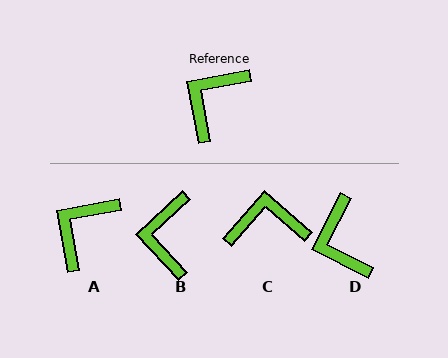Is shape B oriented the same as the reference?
No, it is off by about 33 degrees.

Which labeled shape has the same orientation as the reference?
A.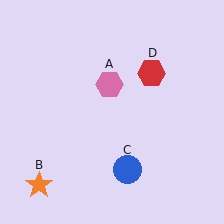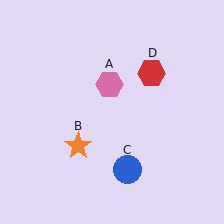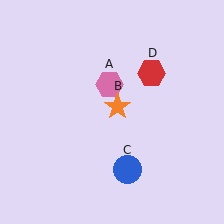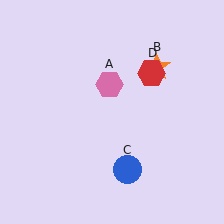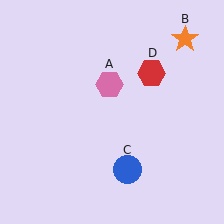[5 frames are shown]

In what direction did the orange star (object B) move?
The orange star (object B) moved up and to the right.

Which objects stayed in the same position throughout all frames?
Pink hexagon (object A) and blue circle (object C) and red hexagon (object D) remained stationary.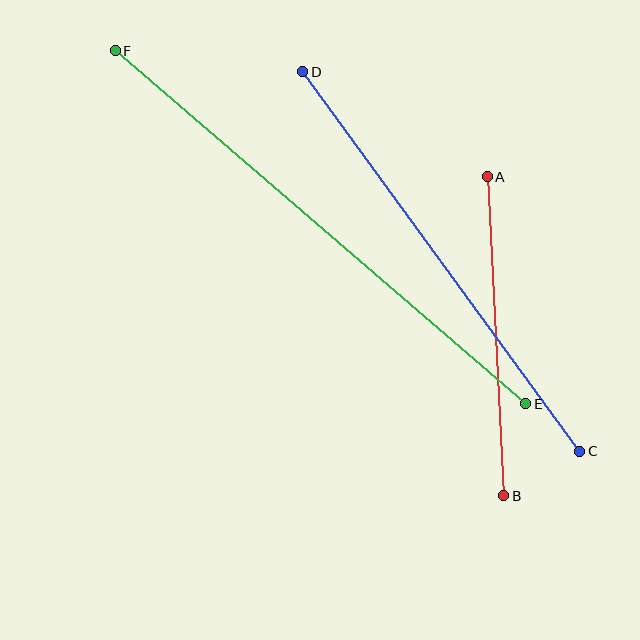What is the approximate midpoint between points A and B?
The midpoint is at approximately (496, 336) pixels.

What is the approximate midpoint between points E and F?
The midpoint is at approximately (320, 227) pixels.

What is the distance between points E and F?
The distance is approximately 542 pixels.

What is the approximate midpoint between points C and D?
The midpoint is at approximately (441, 261) pixels.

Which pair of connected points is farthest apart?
Points E and F are farthest apart.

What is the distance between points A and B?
The distance is approximately 320 pixels.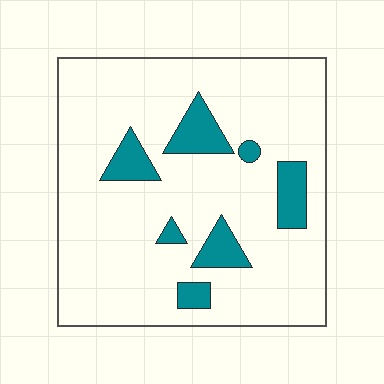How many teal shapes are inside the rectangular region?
7.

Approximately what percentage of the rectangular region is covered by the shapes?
Approximately 15%.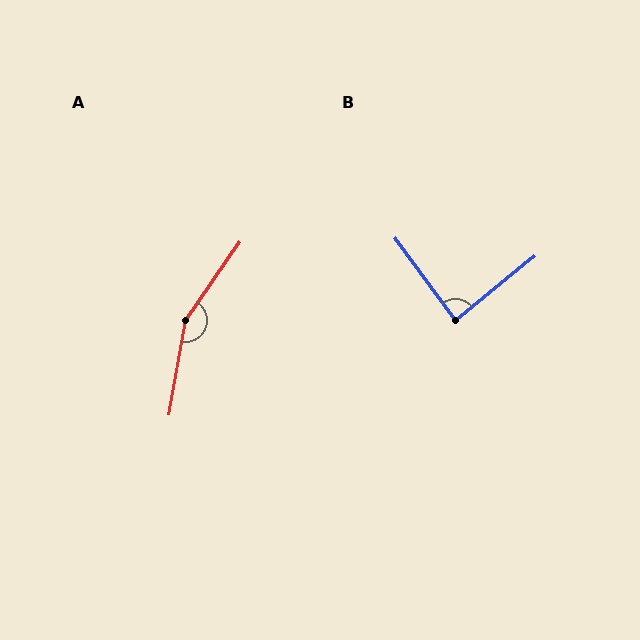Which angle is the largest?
A, at approximately 156 degrees.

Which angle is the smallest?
B, at approximately 87 degrees.